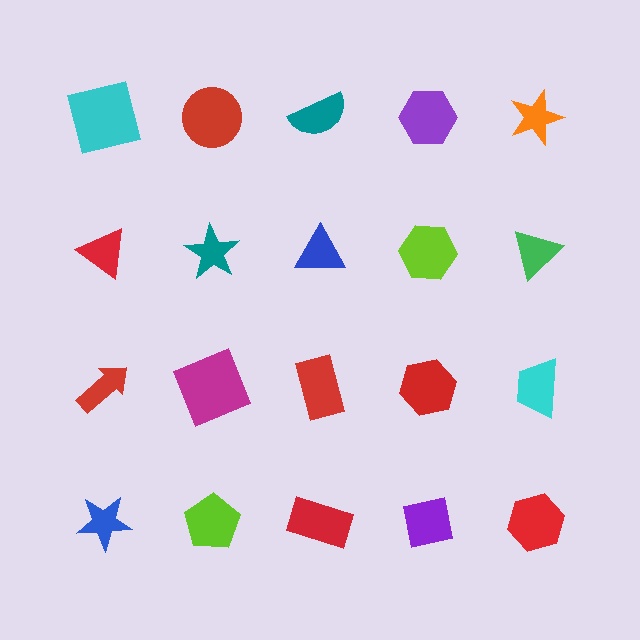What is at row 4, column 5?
A red hexagon.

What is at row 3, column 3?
A red rectangle.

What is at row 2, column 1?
A red triangle.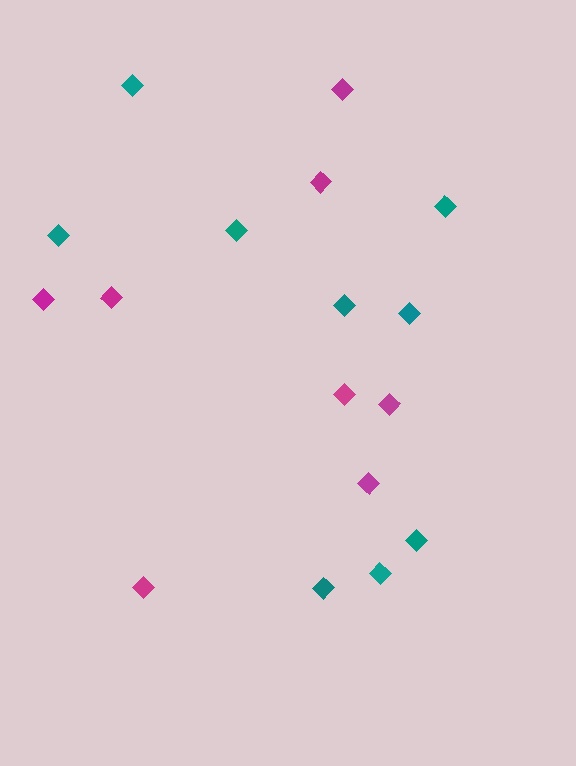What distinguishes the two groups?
There are 2 groups: one group of teal diamonds (9) and one group of magenta diamonds (8).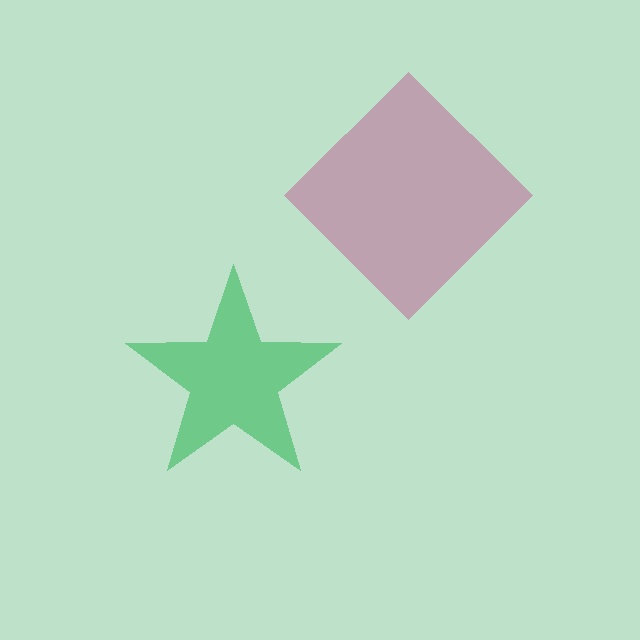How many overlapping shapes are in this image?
There are 2 overlapping shapes in the image.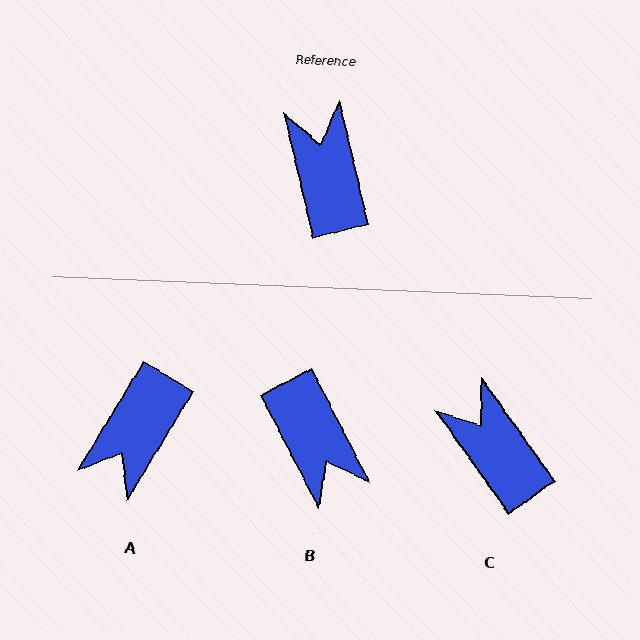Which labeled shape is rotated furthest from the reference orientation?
B, about 166 degrees away.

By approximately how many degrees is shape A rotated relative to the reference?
Approximately 136 degrees counter-clockwise.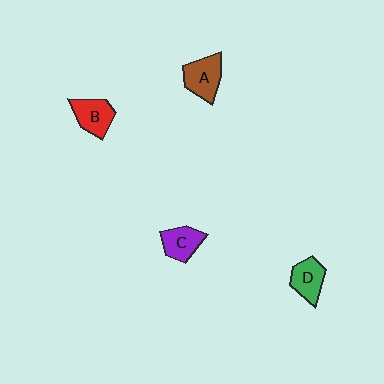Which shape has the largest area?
Shape A (brown).